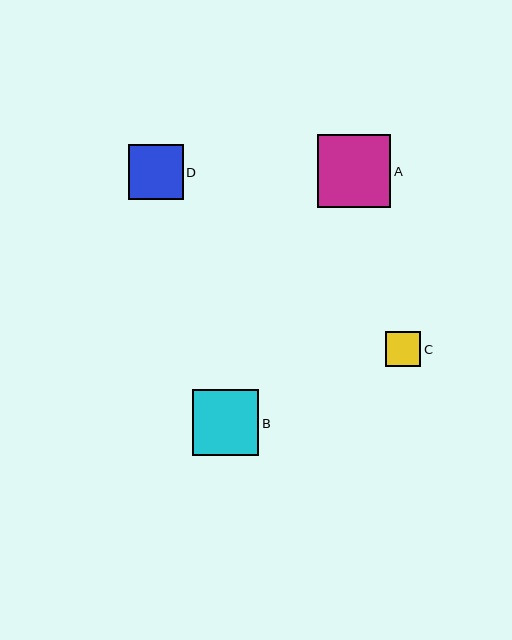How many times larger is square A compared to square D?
Square A is approximately 1.3 times the size of square D.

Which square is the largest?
Square A is the largest with a size of approximately 73 pixels.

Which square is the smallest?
Square C is the smallest with a size of approximately 35 pixels.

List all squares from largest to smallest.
From largest to smallest: A, B, D, C.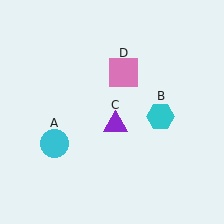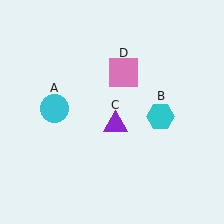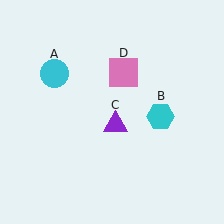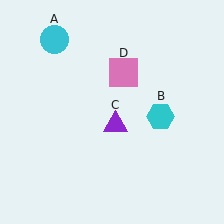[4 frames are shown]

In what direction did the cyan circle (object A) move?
The cyan circle (object A) moved up.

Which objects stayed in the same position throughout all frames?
Cyan hexagon (object B) and purple triangle (object C) and pink square (object D) remained stationary.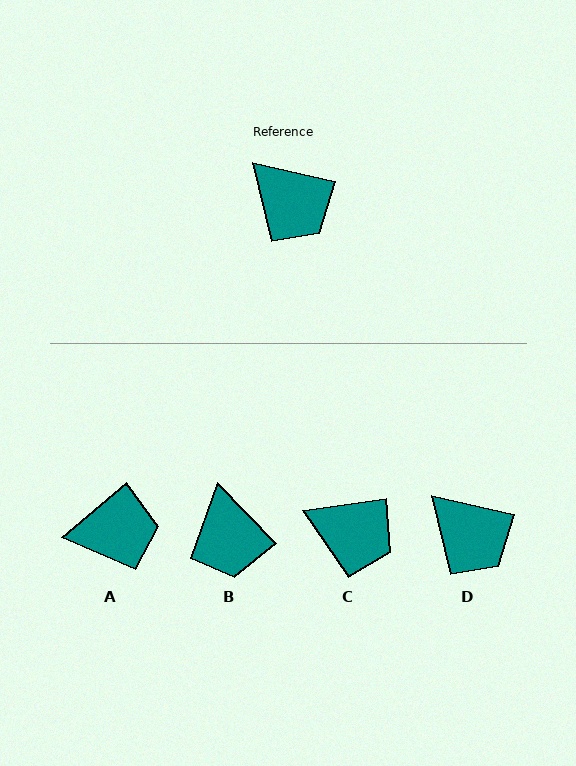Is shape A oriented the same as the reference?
No, it is off by about 53 degrees.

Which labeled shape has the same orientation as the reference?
D.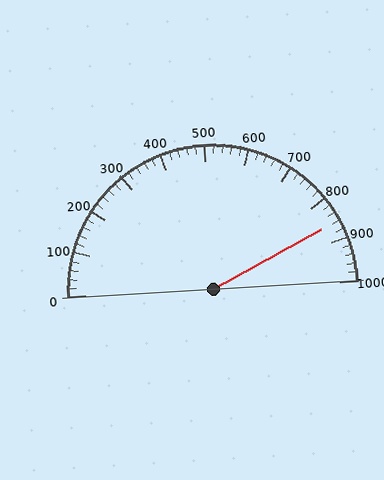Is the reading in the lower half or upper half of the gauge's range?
The reading is in the upper half of the range (0 to 1000).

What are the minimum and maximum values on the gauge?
The gauge ranges from 0 to 1000.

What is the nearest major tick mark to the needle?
The nearest major tick mark is 900.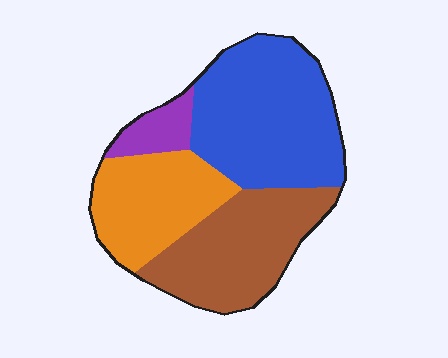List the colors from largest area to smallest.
From largest to smallest: blue, brown, orange, purple.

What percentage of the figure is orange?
Orange takes up about one quarter (1/4) of the figure.